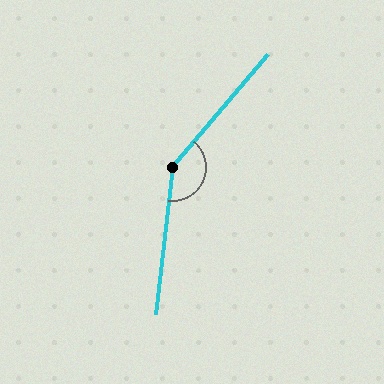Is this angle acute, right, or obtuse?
It is obtuse.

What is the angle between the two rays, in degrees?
Approximately 146 degrees.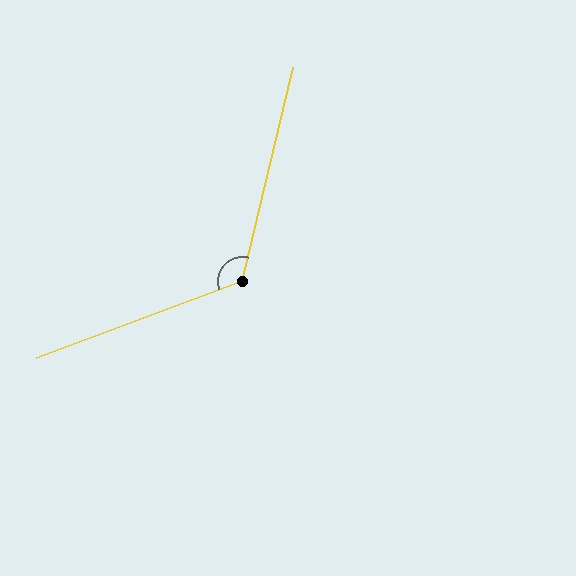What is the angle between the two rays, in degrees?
Approximately 124 degrees.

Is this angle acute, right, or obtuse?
It is obtuse.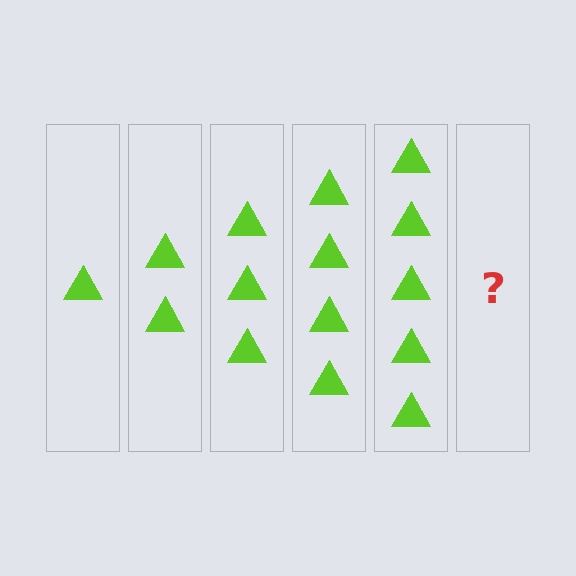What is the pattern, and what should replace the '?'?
The pattern is that each step adds one more triangle. The '?' should be 6 triangles.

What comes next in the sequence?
The next element should be 6 triangles.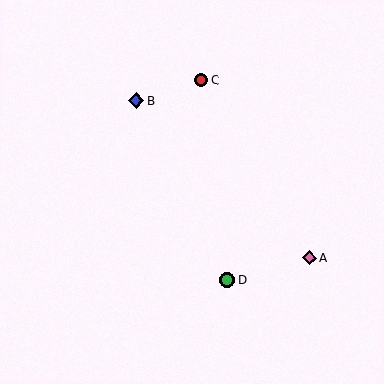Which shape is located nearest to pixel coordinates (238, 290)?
The green circle (labeled D) at (227, 280) is nearest to that location.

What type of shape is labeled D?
Shape D is a green circle.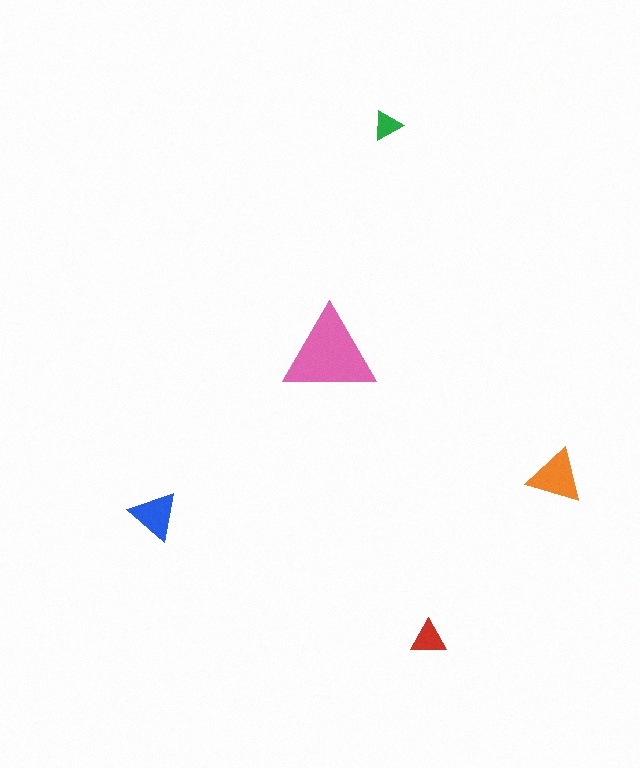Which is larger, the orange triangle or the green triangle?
The orange one.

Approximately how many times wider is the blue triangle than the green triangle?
About 1.5 times wider.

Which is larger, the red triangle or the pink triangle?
The pink one.